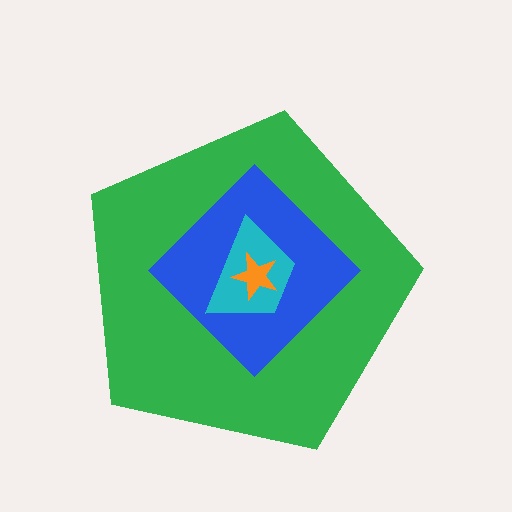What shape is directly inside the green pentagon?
The blue diamond.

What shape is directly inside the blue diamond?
The cyan trapezoid.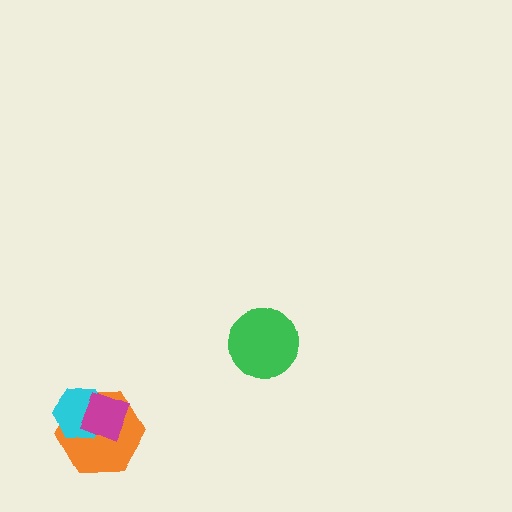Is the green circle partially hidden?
No, no other shape covers it.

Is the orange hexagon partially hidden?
Yes, it is partially covered by another shape.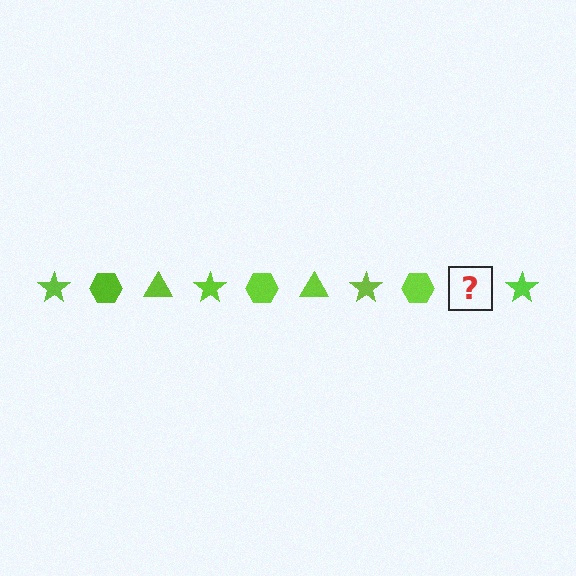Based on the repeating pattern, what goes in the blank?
The blank should be a lime triangle.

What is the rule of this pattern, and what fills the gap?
The rule is that the pattern cycles through star, hexagon, triangle shapes in lime. The gap should be filled with a lime triangle.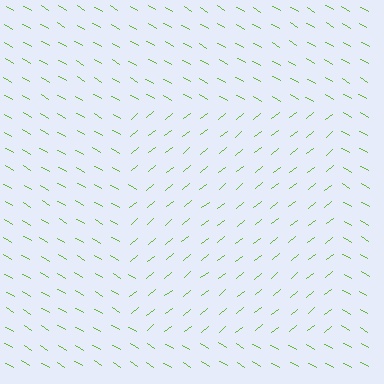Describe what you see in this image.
The image is filled with small lime line segments. A rectangle region in the image has lines oriented differently from the surrounding lines, creating a visible texture boundary.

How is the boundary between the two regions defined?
The boundary is defined purely by a change in line orientation (approximately 68 degrees difference). All lines are the same color and thickness.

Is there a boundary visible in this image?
Yes, there is a texture boundary formed by a change in line orientation.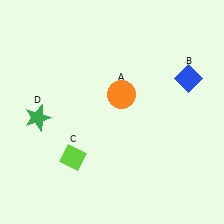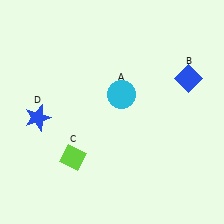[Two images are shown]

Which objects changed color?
A changed from orange to cyan. D changed from green to blue.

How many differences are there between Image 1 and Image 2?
There are 2 differences between the two images.